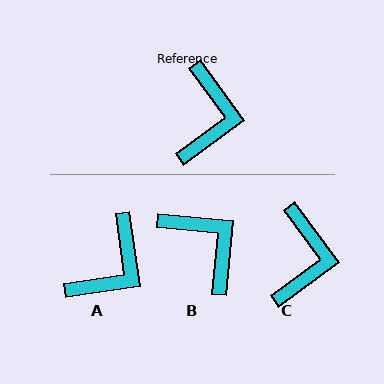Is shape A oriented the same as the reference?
No, it is off by about 28 degrees.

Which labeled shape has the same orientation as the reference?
C.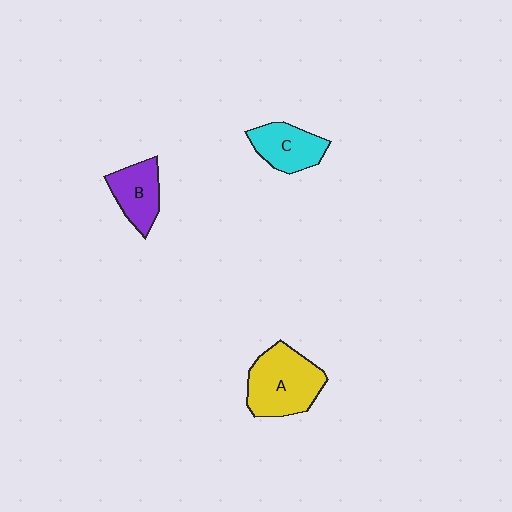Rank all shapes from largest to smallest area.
From largest to smallest: A (yellow), C (cyan), B (purple).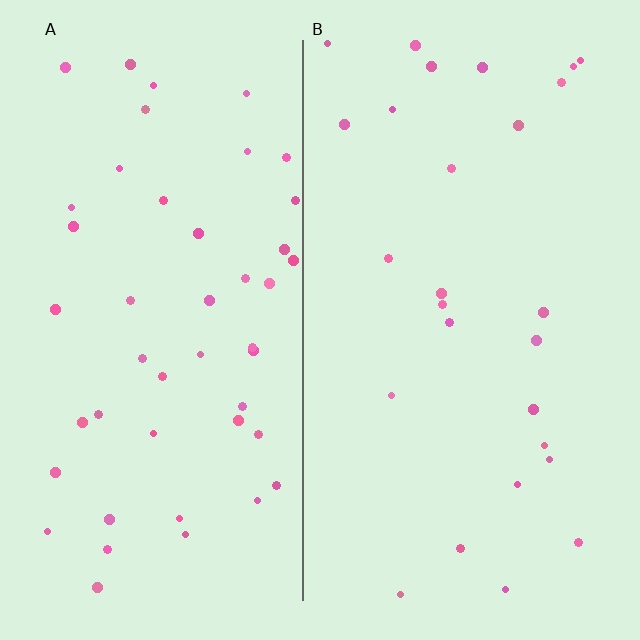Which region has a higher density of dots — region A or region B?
A (the left).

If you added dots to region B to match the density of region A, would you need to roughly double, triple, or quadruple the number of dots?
Approximately double.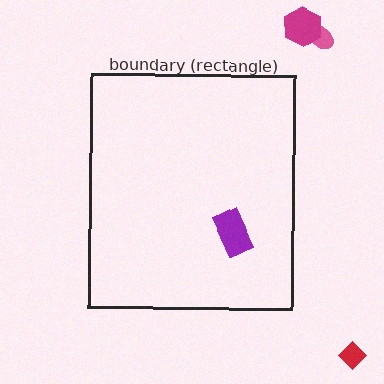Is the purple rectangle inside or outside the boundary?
Inside.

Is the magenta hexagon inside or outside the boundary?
Outside.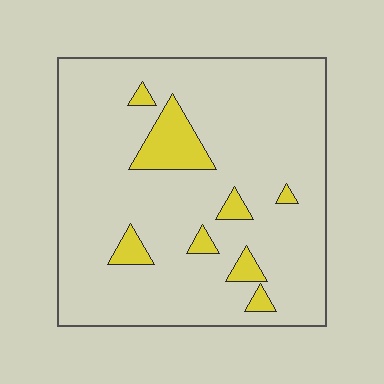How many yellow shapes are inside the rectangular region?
8.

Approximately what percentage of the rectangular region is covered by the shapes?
Approximately 10%.